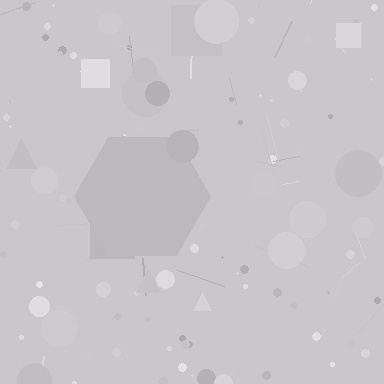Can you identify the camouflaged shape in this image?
The camouflaged shape is a hexagon.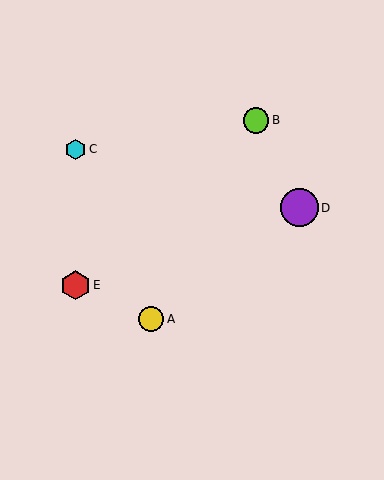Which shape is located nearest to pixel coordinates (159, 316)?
The yellow circle (labeled A) at (151, 319) is nearest to that location.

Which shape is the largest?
The purple circle (labeled D) is the largest.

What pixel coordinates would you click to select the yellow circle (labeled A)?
Click at (151, 319) to select the yellow circle A.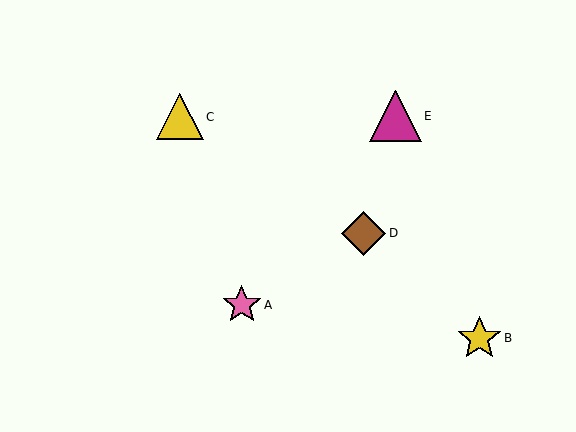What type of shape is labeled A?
Shape A is a pink star.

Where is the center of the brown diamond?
The center of the brown diamond is at (364, 233).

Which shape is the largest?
The magenta triangle (labeled E) is the largest.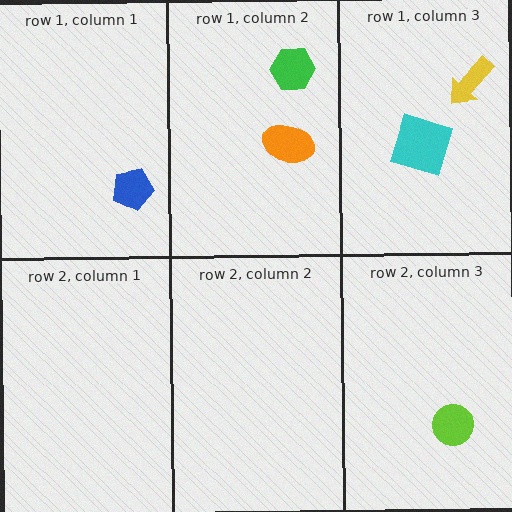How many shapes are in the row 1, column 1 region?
1.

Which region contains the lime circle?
The row 2, column 3 region.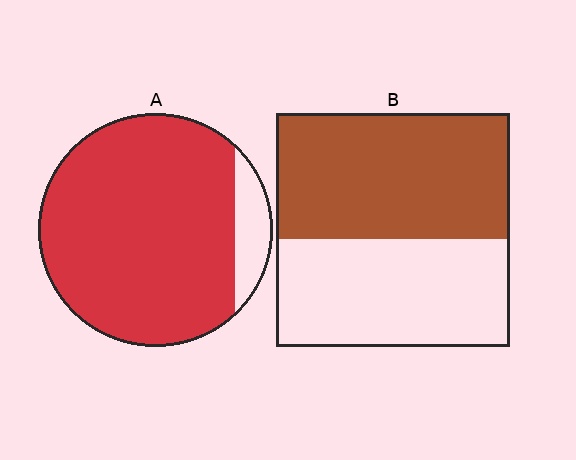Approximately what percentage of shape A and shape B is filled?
A is approximately 90% and B is approximately 55%.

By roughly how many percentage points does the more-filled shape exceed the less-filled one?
By roughly 35 percentage points (A over B).